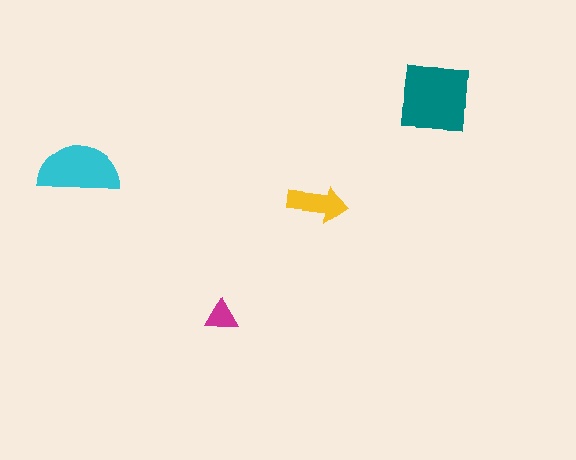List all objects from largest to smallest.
The teal square, the cyan semicircle, the yellow arrow, the magenta triangle.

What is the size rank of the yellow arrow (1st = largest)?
3rd.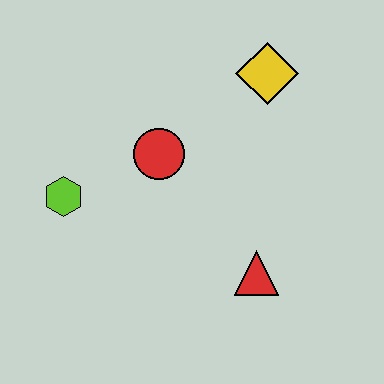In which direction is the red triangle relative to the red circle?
The red triangle is below the red circle.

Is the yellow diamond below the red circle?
No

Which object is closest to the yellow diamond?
The red circle is closest to the yellow diamond.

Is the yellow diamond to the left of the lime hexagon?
No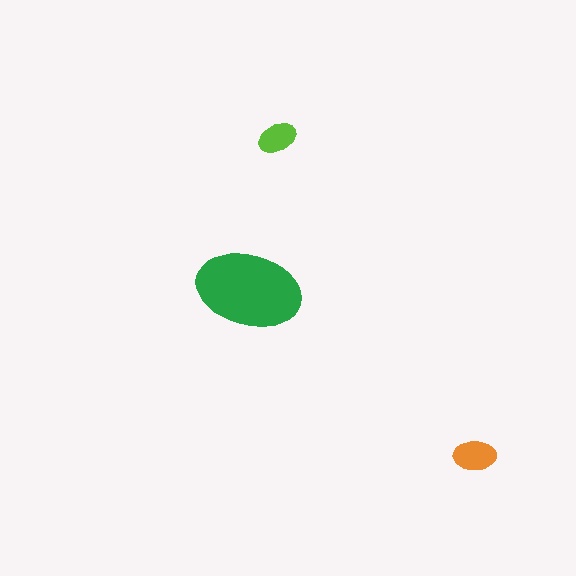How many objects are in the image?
There are 3 objects in the image.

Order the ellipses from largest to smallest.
the green one, the orange one, the lime one.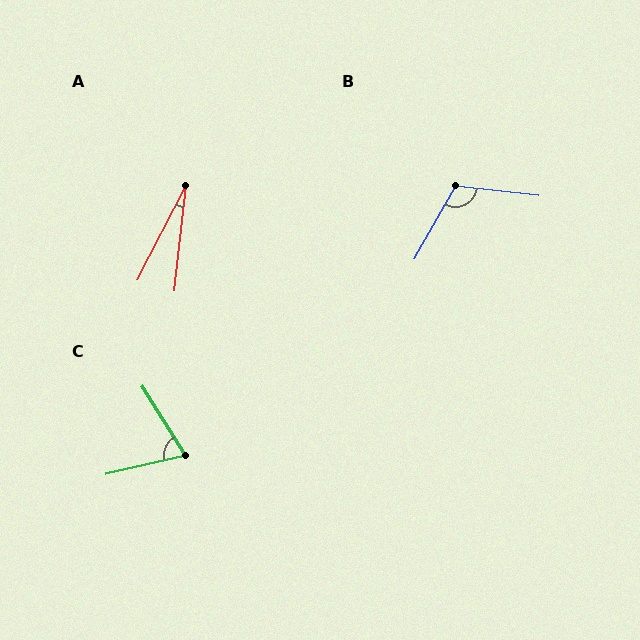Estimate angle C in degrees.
Approximately 71 degrees.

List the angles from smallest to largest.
A (21°), C (71°), B (113°).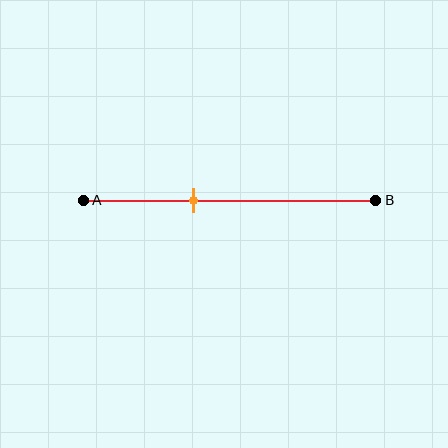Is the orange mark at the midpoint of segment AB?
No, the mark is at about 40% from A, not at the 50% midpoint.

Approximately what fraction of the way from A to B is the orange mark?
The orange mark is approximately 40% of the way from A to B.